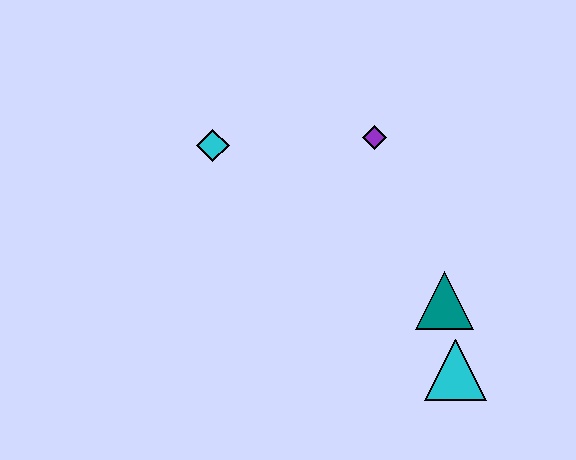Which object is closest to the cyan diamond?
The purple diamond is closest to the cyan diamond.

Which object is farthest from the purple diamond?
The cyan triangle is farthest from the purple diamond.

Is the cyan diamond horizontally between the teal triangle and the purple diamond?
No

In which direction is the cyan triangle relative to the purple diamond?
The cyan triangle is below the purple diamond.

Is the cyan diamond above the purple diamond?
No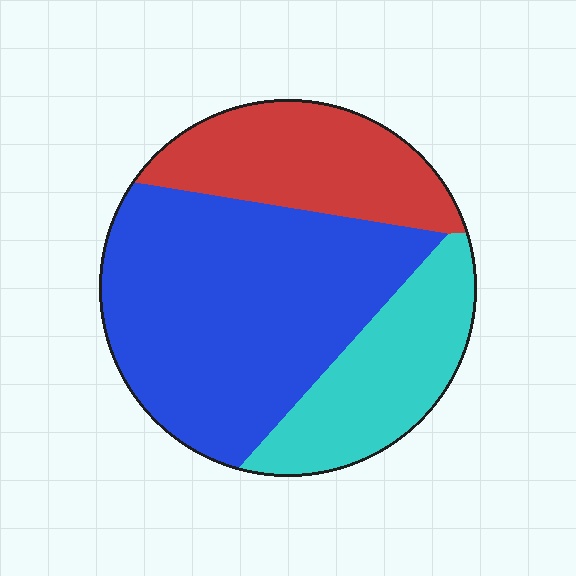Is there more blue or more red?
Blue.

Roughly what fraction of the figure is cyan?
Cyan takes up about one quarter (1/4) of the figure.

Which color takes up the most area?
Blue, at roughly 55%.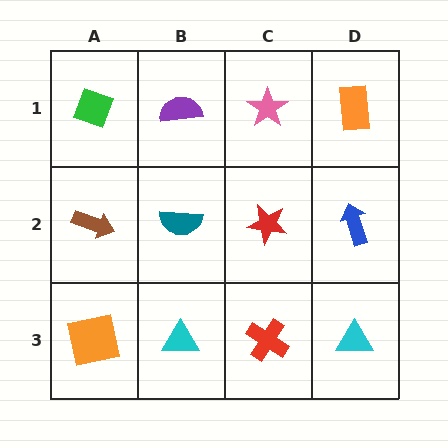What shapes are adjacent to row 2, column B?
A purple semicircle (row 1, column B), a cyan triangle (row 3, column B), a brown arrow (row 2, column A), a red star (row 2, column C).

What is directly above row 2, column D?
An orange rectangle.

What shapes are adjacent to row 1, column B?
A teal semicircle (row 2, column B), a green diamond (row 1, column A), a pink star (row 1, column C).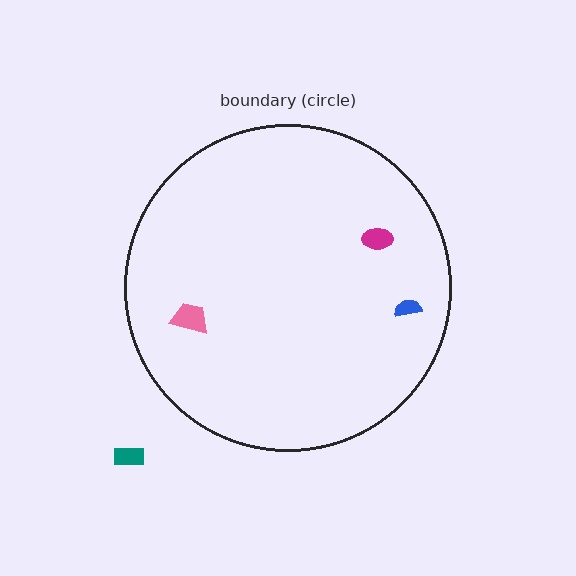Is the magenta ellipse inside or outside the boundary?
Inside.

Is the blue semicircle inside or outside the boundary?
Inside.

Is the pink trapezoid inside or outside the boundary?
Inside.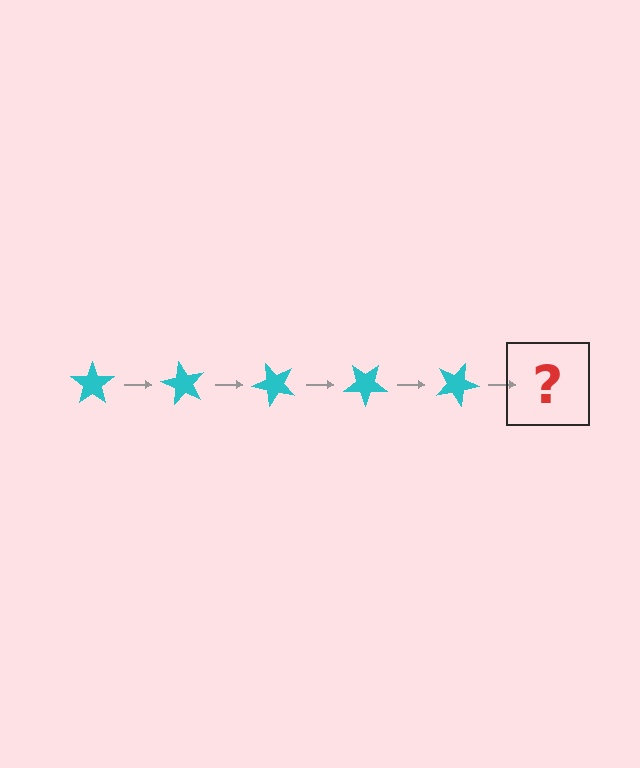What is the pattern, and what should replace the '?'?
The pattern is that the star rotates 60 degrees each step. The '?' should be a cyan star rotated 300 degrees.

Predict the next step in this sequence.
The next step is a cyan star rotated 300 degrees.